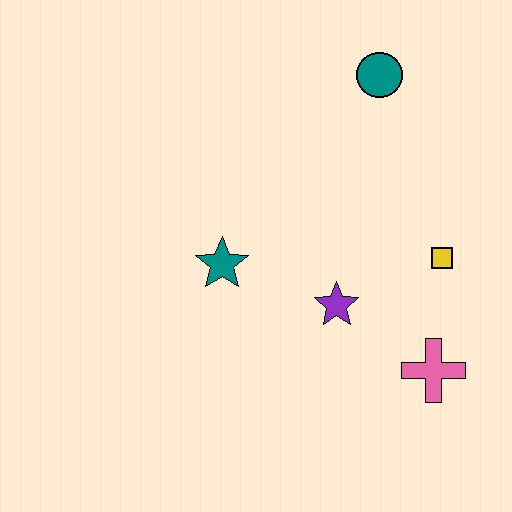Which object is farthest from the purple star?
The teal circle is farthest from the purple star.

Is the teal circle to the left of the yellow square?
Yes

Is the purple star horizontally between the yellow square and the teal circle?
No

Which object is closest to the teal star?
The purple star is closest to the teal star.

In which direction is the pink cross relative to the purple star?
The pink cross is to the right of the purple star.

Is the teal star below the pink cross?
No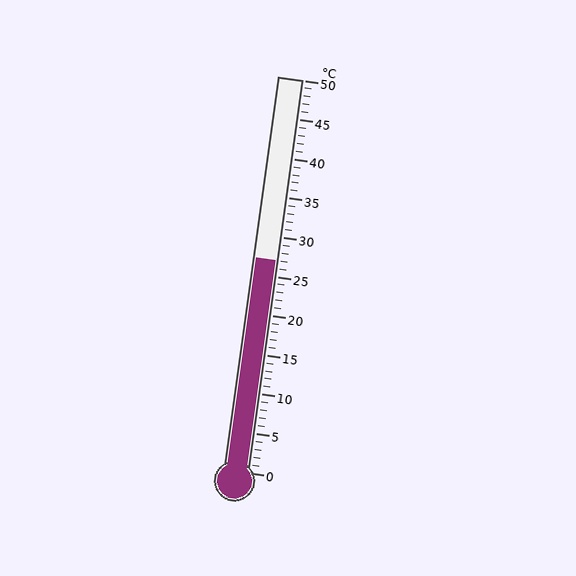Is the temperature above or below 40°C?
The temperature is below 40°C.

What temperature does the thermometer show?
The thermometer shows approximately 27°C.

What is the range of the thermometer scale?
The thermometer scale ranges from 0°C to 50°C.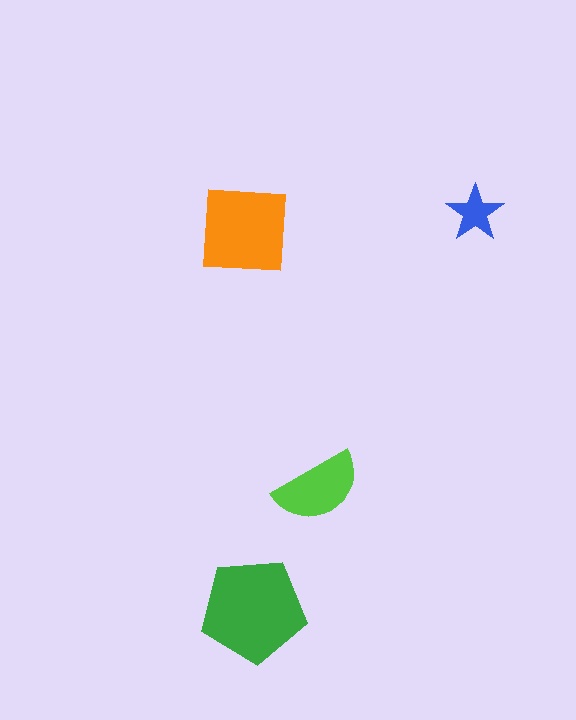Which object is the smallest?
The blue star.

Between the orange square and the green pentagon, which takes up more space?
The green pentagon.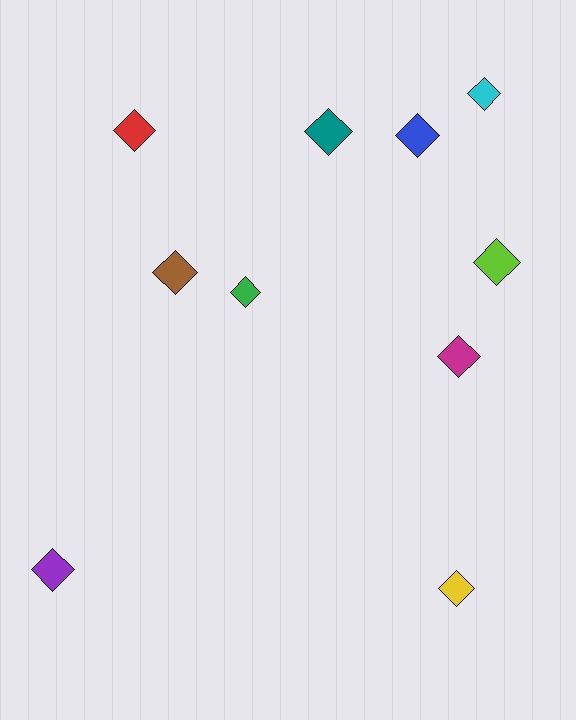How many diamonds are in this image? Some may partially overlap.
There are 10 diamonds.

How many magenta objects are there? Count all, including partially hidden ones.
There is 1 magenta object.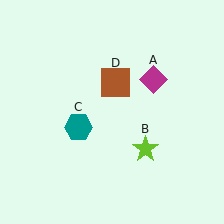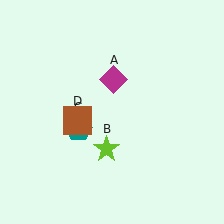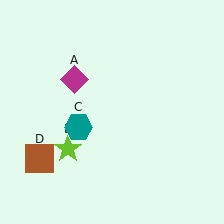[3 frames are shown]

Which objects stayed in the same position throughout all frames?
Teal hexagon (object C) remained stationary.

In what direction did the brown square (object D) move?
The brown square (object D) moved down and to the left.